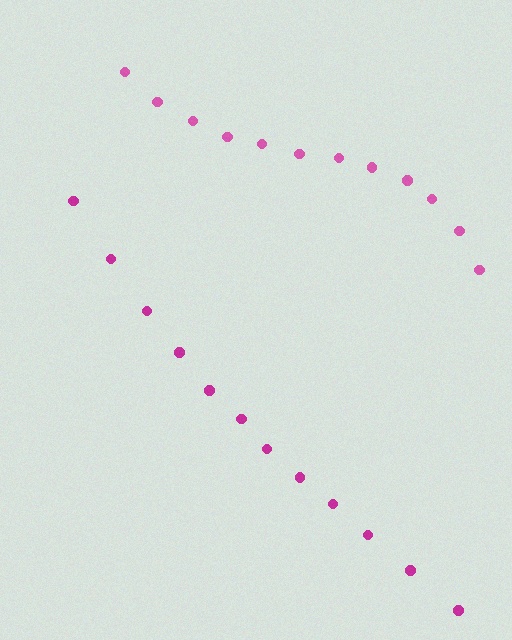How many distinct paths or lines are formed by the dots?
There are 2 distinct paths.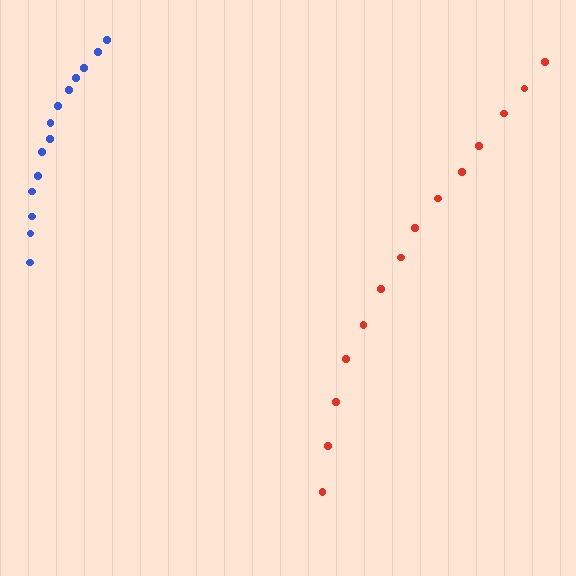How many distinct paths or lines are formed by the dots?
There are 2 distinct paths.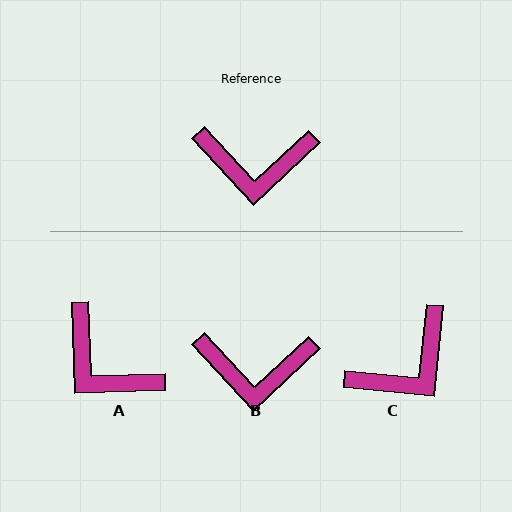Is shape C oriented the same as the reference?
No, it is off by about 41 degrees.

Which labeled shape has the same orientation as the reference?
B.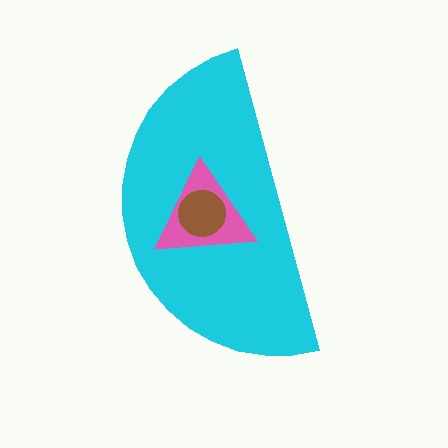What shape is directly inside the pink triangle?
The brown circle.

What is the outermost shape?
The cyan semicircle.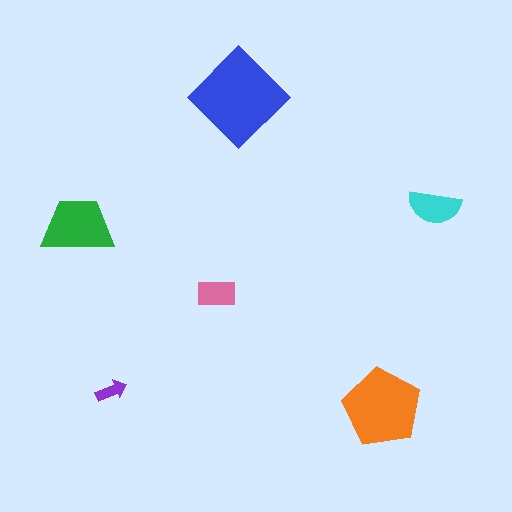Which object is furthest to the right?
The cyan semicircle is rightmost.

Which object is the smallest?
The purple arrow.